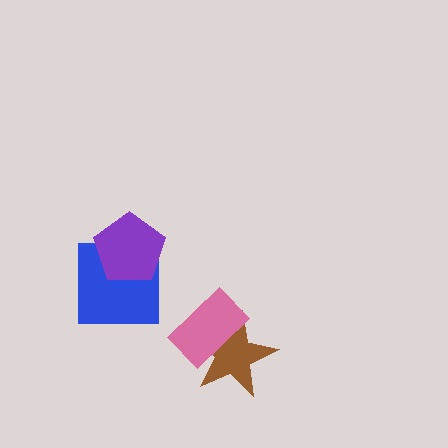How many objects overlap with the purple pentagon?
1 object overlaps with the purple pentagon.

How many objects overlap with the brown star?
1 object overlaps with the brown star.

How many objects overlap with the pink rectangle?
1 object overlaps with the pink rectangle.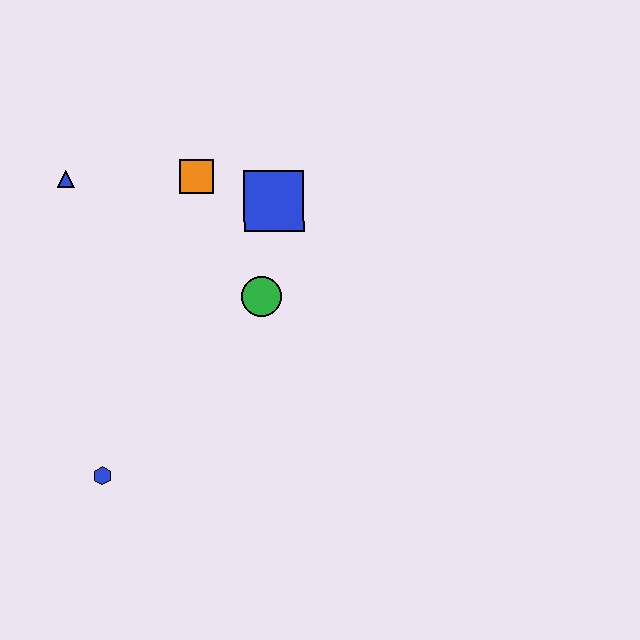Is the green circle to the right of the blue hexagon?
Yes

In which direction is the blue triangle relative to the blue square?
The blue triangle is to the left of the blue square.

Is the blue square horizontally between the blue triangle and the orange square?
No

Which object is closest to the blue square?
The orange square is closest to the blue square.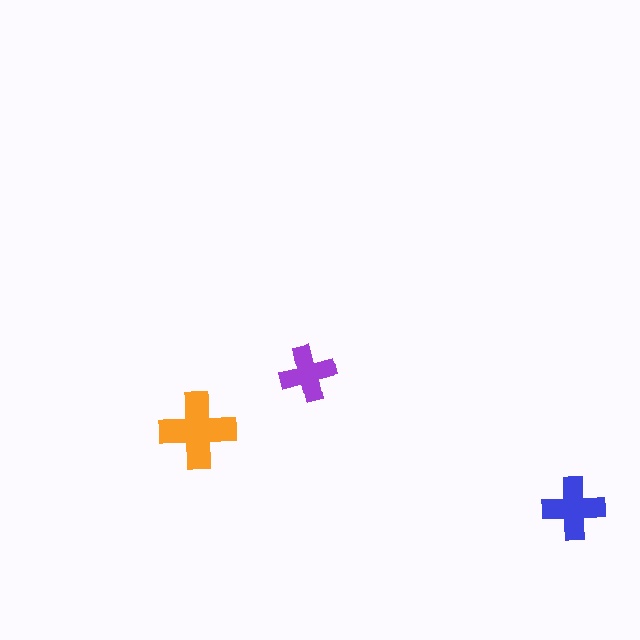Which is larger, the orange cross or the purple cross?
The orange one.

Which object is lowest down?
The blue cross is bottommost.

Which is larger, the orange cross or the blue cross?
The orange one.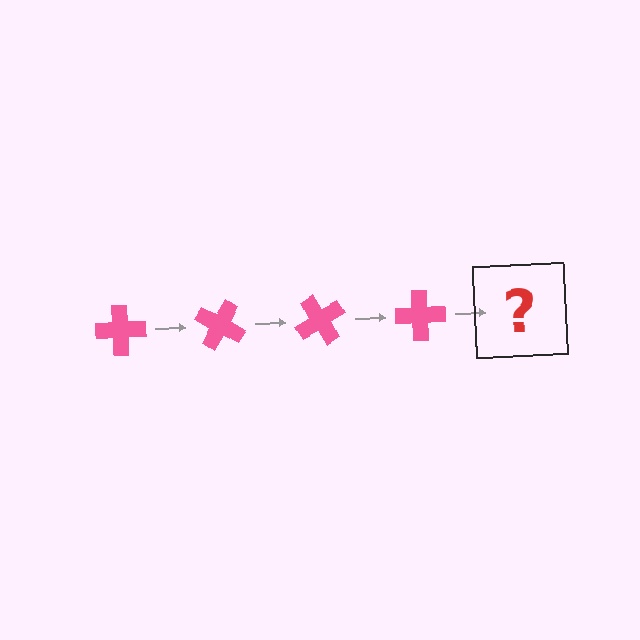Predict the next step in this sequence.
The next step is a pink cross rotated 120 degrees.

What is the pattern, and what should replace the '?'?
The pattern is that the cross rotates 30 degrees each step. The '?' should be a pink cross rotated 120 degrees.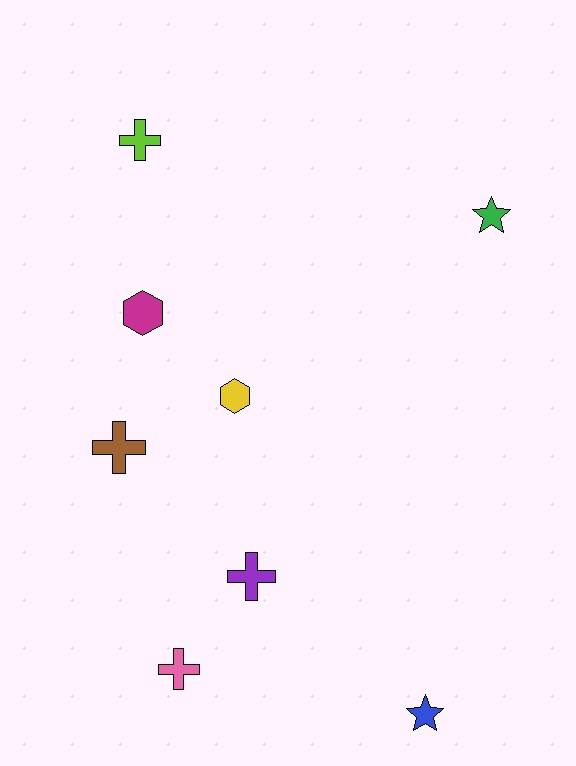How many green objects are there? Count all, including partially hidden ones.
There is 1 green object.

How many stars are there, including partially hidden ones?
There are 2 stars.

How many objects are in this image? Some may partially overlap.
There are 8 objects.